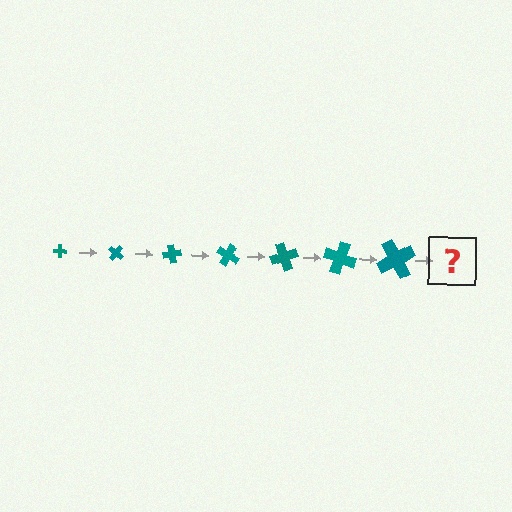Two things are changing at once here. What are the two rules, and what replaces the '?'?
The two rules are that the cross grows larger each step and it rotates 40 degrees each step. The '?' should be a cross, larger than the previous one and rotated 280 degrees from the start.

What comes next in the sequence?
The next element should be a cross, larger than the previous one and rotated 280 degrees from the start.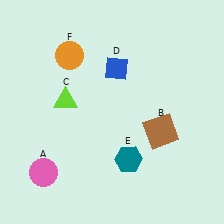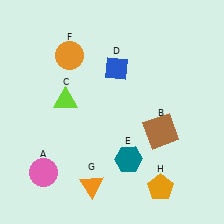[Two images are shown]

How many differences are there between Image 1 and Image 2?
There are 2 differences between the two images.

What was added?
An orange triangle (G), an orange pentagon (H) were added in Image 2.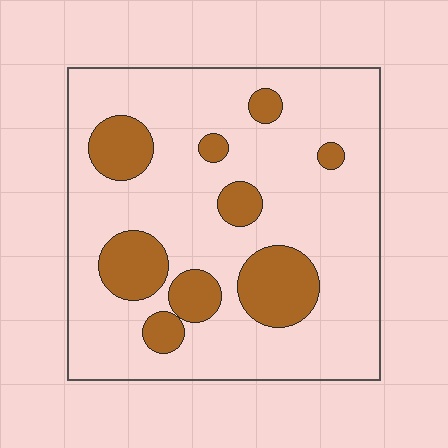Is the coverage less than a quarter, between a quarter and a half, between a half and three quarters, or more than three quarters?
Less than a quarter.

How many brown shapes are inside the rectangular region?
9.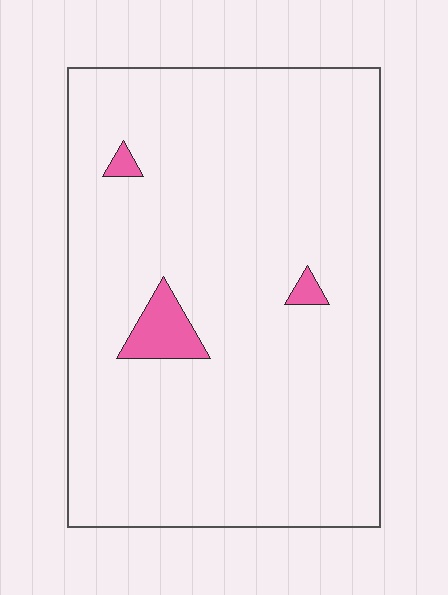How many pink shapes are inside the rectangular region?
3.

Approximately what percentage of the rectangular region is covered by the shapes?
Approximately 5%.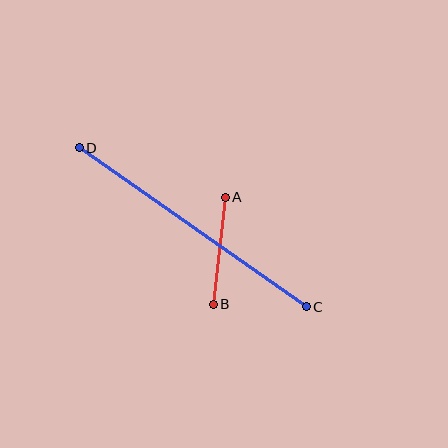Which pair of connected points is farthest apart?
Points C and D are farthest apart.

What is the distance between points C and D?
The distance is approximately 277 pixels.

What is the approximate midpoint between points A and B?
The midpoint is at approximately (219, 251) pixels.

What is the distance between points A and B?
The distance is approximately 108 pixels.